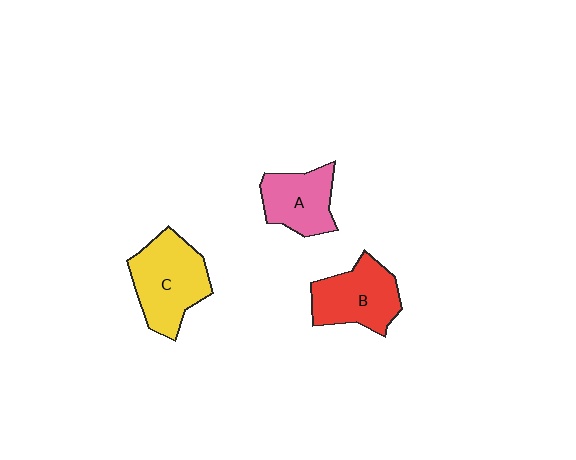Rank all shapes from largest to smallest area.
From largest to smallest: C (yellow), B (red), A (pink).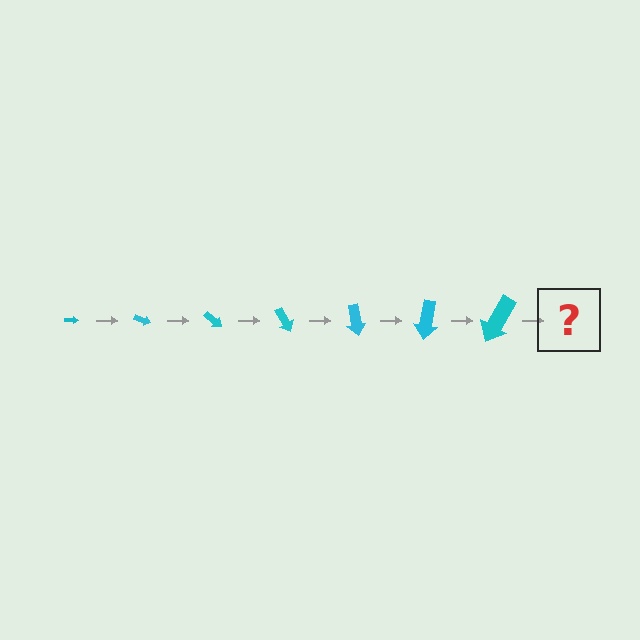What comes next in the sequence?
The next element should be an arrow, larger than the previous one and rotated 140 degrees from the start.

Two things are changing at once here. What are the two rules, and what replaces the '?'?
The two rules are that the arrow grows larger each step and it rotates 20 degrees each step. The '?' should be an arrow, larger than the previous one and rotated 140 degrees from the start.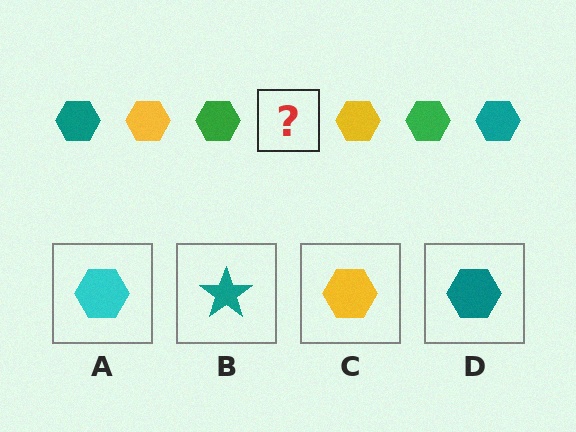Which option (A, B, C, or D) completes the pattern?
D.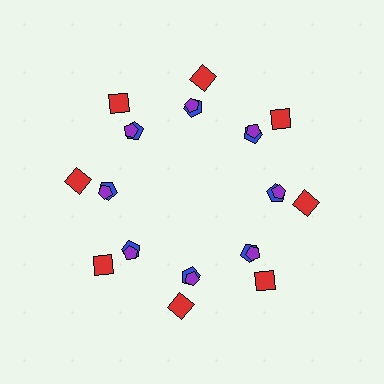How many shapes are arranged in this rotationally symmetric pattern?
There are 24 shapes, arranged in 8 groups of 3.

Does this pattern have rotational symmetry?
Yes, this pattern has 8-fold rotational symmetry. It looks the same after rotating 45 degrees around the center.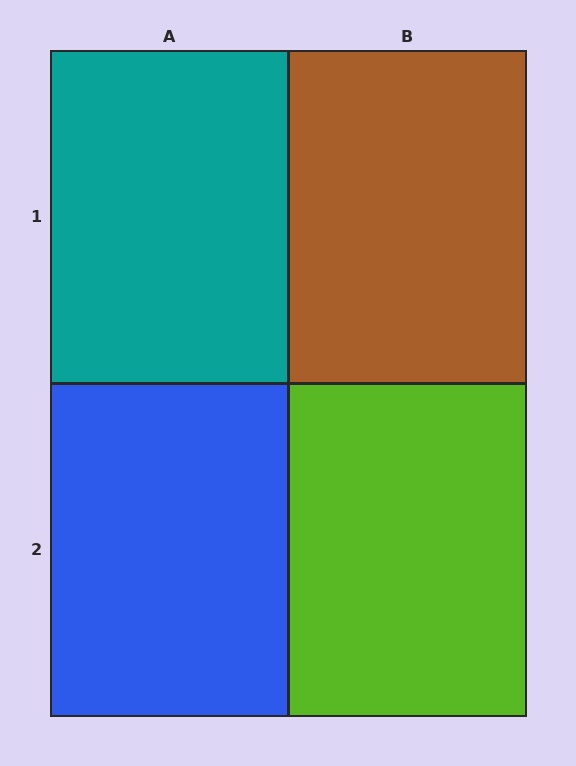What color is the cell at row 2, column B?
Lime.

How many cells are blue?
1 cell is blue.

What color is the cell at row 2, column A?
Blue.